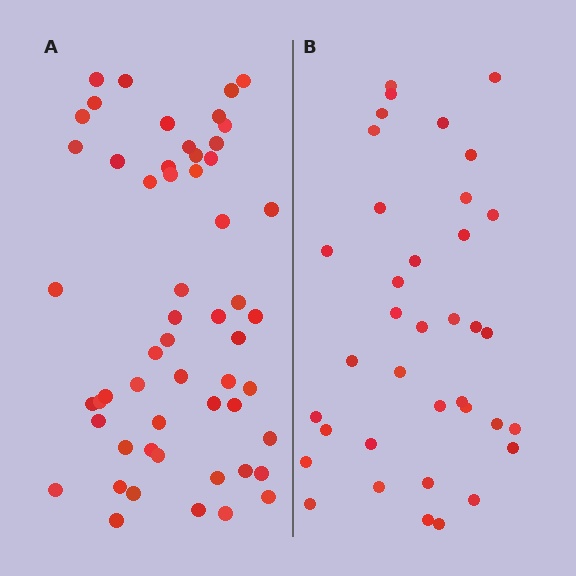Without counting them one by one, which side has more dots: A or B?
Region A (the left region) has more dots.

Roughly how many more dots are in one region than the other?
Region A has approximately 20 more dots than region B.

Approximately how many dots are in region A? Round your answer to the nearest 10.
About 60 dots. (The exact count is 55, which rounds to 60.)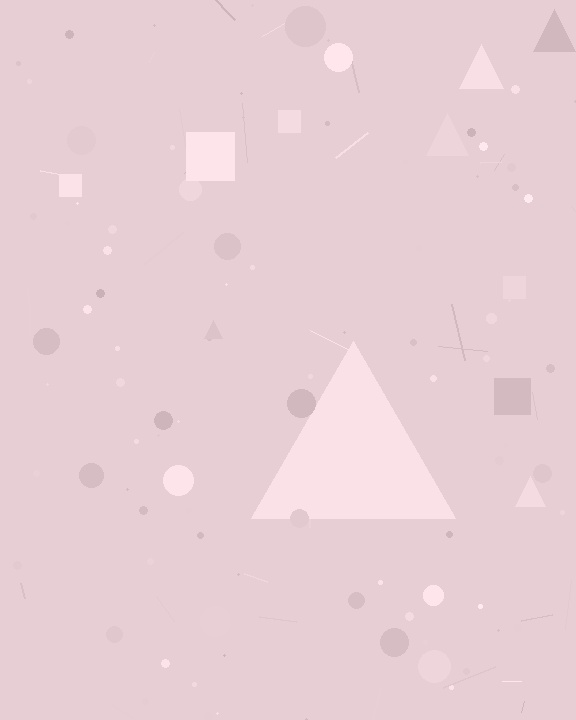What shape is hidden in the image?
A triangle is hidden in the image.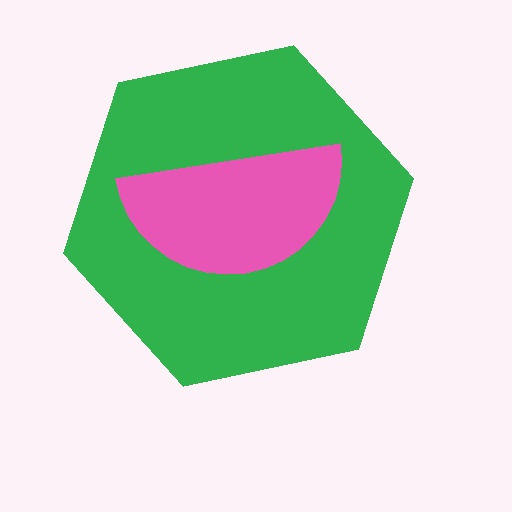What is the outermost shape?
The green hexagon.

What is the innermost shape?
The pink semicircle.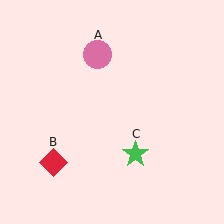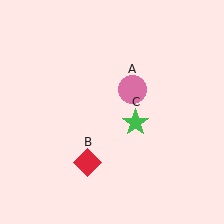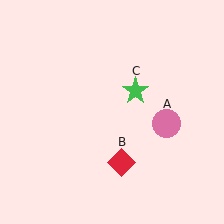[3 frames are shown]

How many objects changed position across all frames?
3 objects changed position: pink circle (object A), red diamond (object B), green star (object C).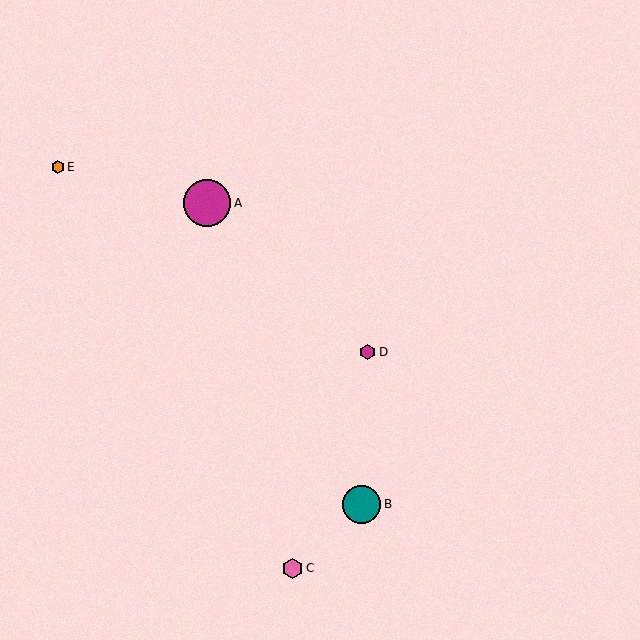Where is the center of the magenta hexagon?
The center of the magenta hexagon is at (368, 352).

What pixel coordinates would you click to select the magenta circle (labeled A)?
Click at (207, 203) to select the magenta circle A.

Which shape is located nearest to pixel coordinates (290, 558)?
The pink hexagon (labeled C) at (292, 568) is nearest to that location.